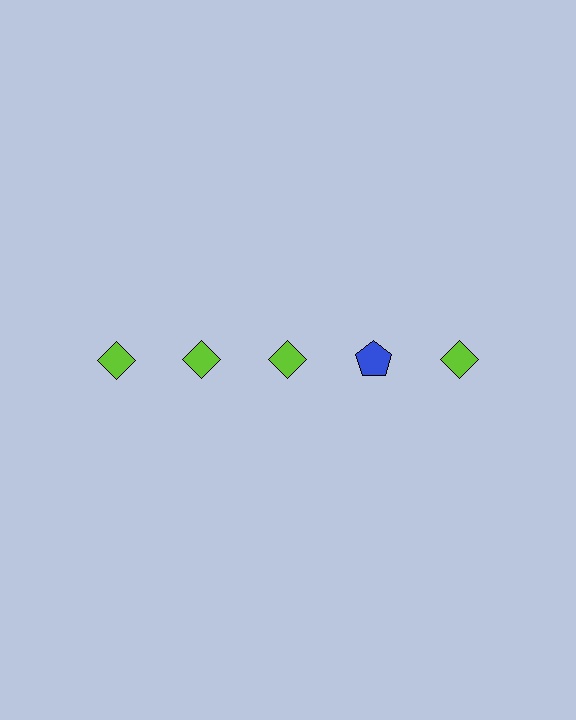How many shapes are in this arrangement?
There are 5 shapes arranged in a grid pattern.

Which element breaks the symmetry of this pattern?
The blue pentagon in the top row, second from right column breaks the symmetry. All other shapes are lime diamonds.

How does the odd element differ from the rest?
It differs in both color (blue instead of lime) and shape (pentagon instead of diamond).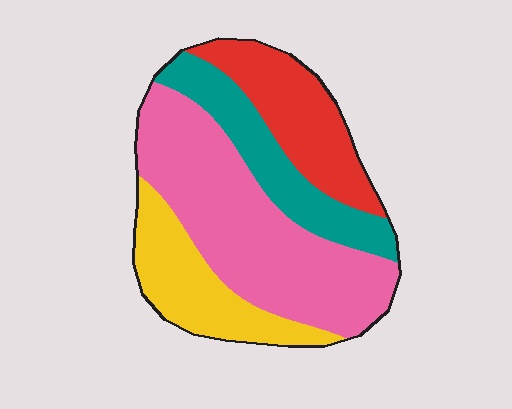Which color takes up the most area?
Pink, at roughly 45%.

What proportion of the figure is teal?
Teal covers roughly 20% of the figure.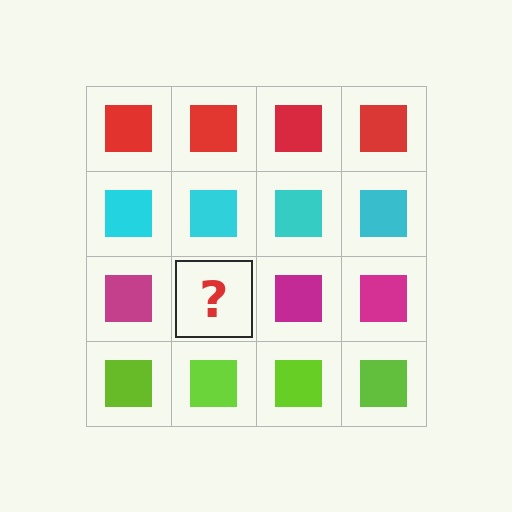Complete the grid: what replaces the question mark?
The question mark should be replaced with a magenta square.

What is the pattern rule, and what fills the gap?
The rule is that each row has a consistent color. The gap should be filled with a magenta square.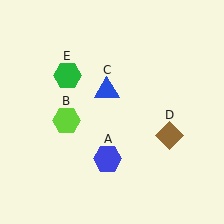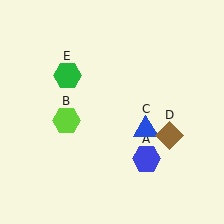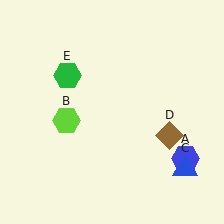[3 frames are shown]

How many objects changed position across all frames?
2 objects changed position: blue hexagon (object A), blue triangle (object C).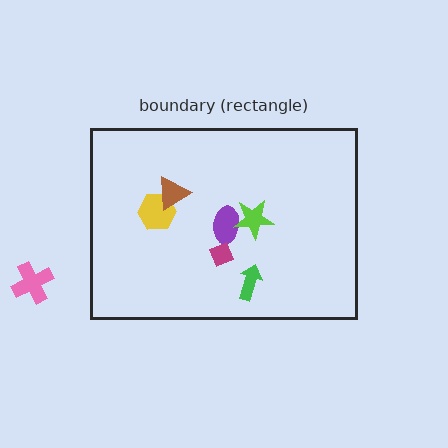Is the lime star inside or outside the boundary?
Inside.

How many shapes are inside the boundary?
6 inside, 1 outside.